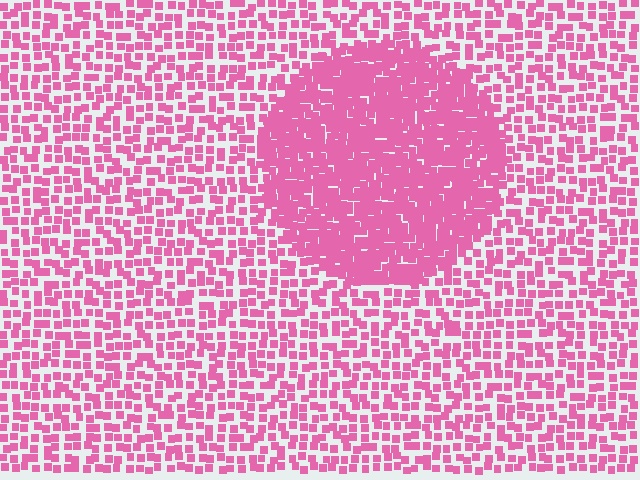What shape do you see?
I see a circle.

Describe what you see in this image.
The image contains small pink elements arranged at two different densities. A circle-shaped region is visible where the elements are more densely packed than the surrounding area.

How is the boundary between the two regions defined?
The boundary is defined by a change in element density (approximately 2.2x ratio). All elements are the same color, size, and shape.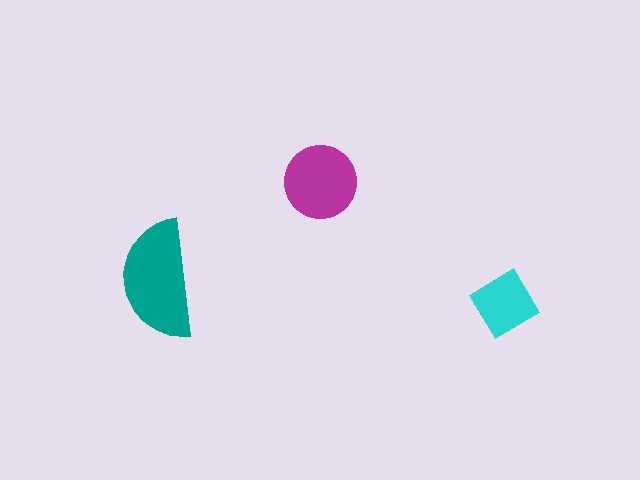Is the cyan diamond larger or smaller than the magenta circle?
Smaller.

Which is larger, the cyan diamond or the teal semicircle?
The teal semicircle.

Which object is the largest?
The teal semicircle.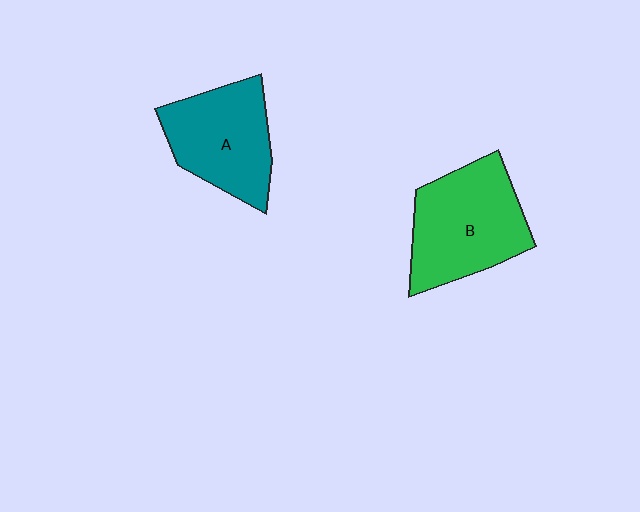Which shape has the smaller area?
Shape A (teal).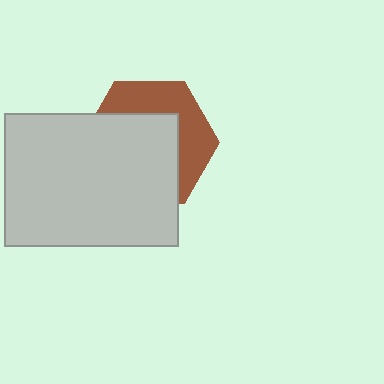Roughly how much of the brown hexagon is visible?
A small part of it is visible (roughly 40%).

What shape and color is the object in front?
The object in front is a light gray rectangle.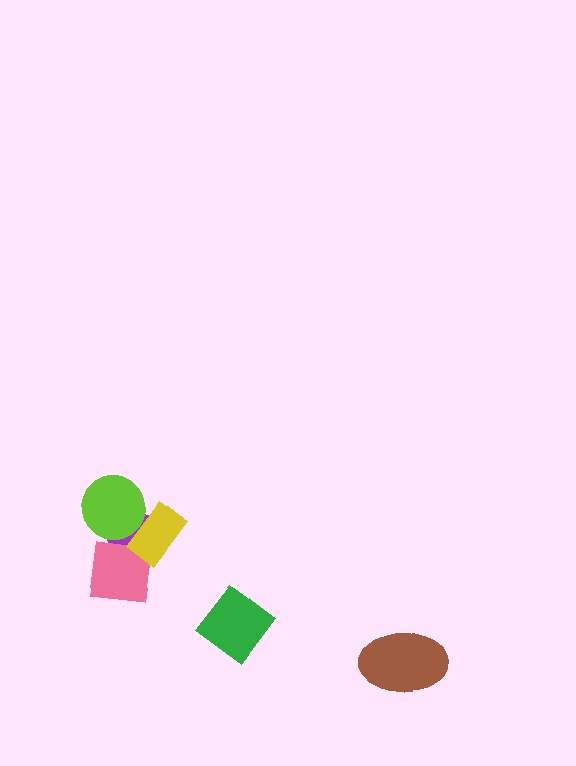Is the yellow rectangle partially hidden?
No, no other shape covers it.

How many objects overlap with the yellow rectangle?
3 objects overlap with the yellow rectangle.